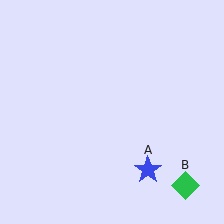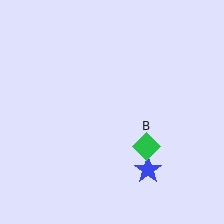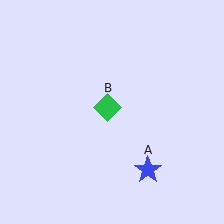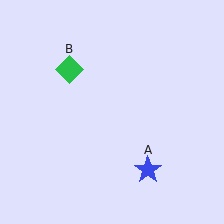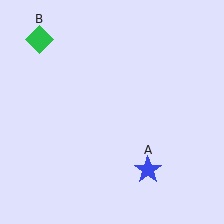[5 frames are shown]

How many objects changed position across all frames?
1 object changed position: green diamond (object B).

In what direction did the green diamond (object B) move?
The green diamond (object B) moved up and to the left.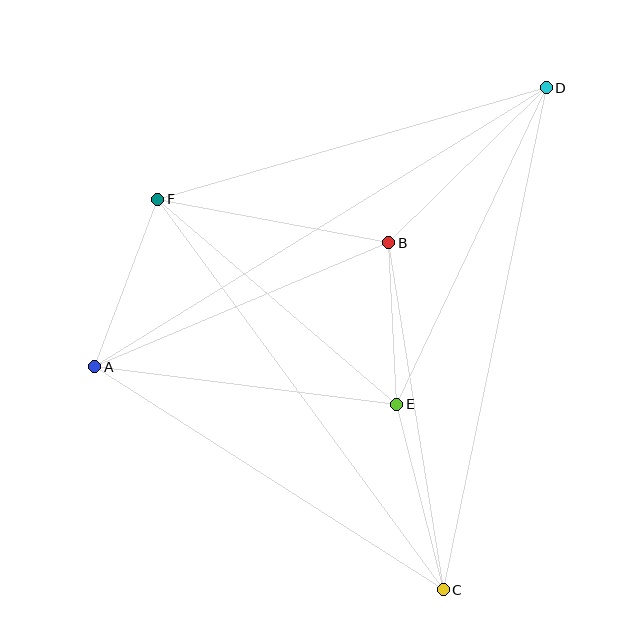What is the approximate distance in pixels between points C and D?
The distance between C and D is approximately 513 pixels.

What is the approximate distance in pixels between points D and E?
The distance between D and E is approximately 350 pixels.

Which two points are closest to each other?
Points B and E are closest to each other.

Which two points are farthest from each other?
Points A and D are farthest from each other.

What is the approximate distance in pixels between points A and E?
The distance between A and E is approximately 304 pixels.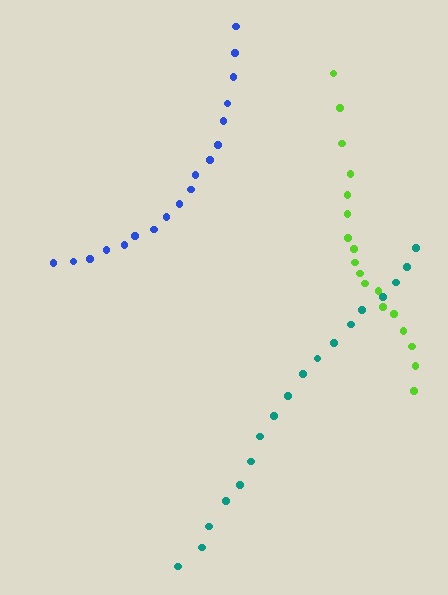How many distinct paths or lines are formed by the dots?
There are 3 distinct paths.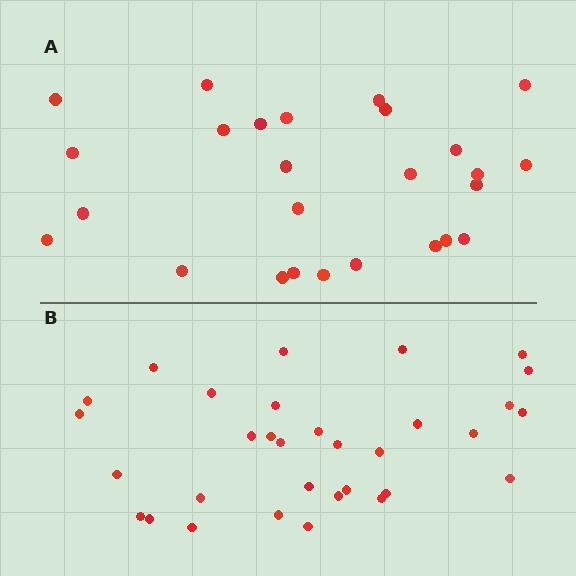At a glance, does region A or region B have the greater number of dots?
Region B (the bottom region) has more dots.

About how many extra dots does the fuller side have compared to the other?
Region B has about 6 more dots than region A.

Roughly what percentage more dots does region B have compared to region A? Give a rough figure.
About 25% more.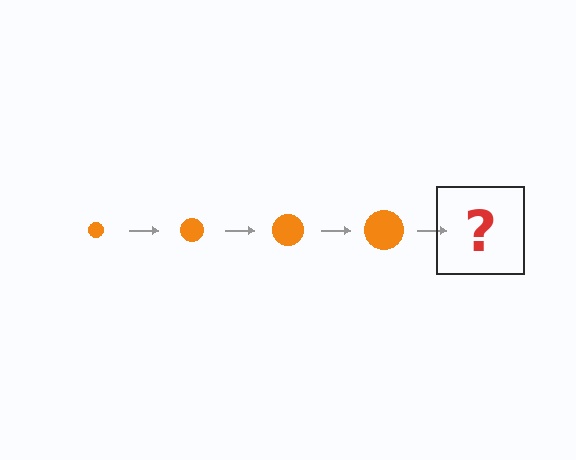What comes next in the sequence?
The next element should be an orange circle, larger than the previous one.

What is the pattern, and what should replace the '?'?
The pattern is that the circle gets progressively larger each step. The '?' should be an orange circle, larger than the previous one.